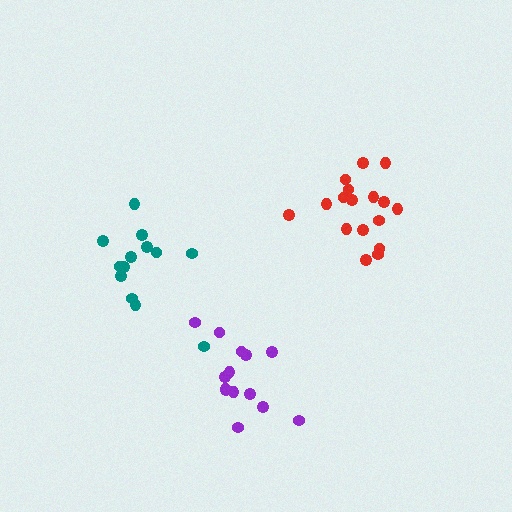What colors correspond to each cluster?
The clusters are colored: red, purple, teal.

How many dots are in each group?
Group 1: 17 dots, Group 2: 14 dots, Group 3: 13 dots (44 total).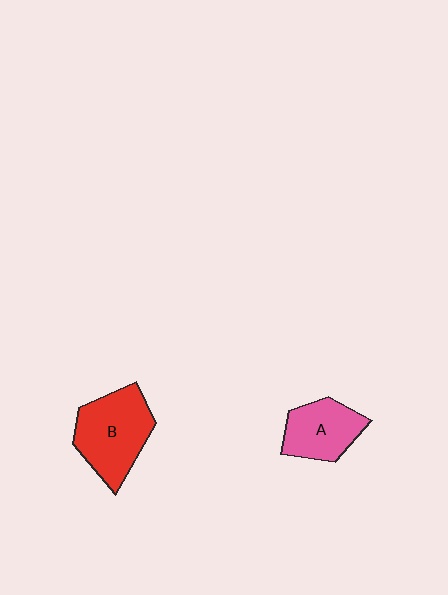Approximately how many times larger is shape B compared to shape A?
Approximately 1.4 times.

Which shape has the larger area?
Shape B (red).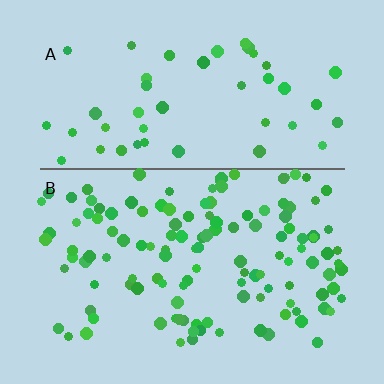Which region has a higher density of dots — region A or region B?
B (the bottom).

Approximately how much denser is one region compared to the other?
Approximately 2.6× — region B over region A.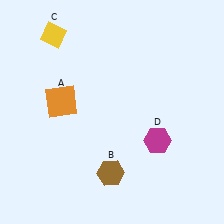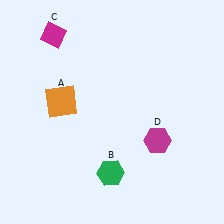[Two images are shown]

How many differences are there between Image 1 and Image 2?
There are 2 differences between the two images.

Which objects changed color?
B changed from brown to green. C changed from yellow to magenta.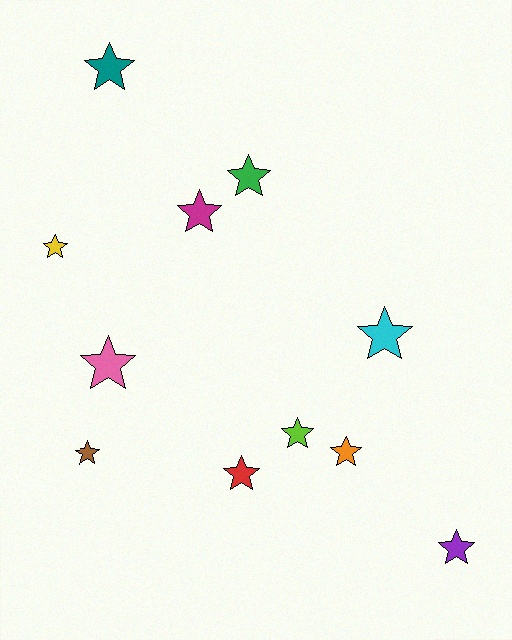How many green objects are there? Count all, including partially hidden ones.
There is 1 green object.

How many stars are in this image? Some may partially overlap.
There are 11 stars.